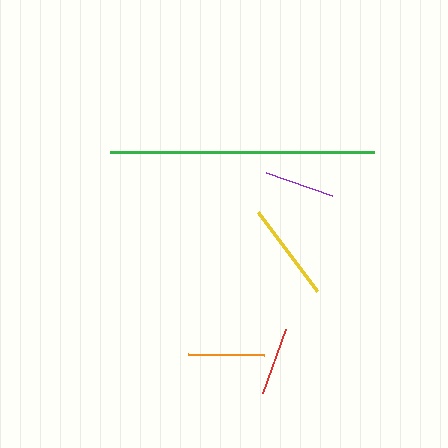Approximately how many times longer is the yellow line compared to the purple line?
The yellow line is approximately 1.4 times the length of the purple line.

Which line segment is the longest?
The green line is the longest at approximately 264 pixels.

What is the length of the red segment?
The red segment is approximately 69 pixels long.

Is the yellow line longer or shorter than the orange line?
The yellow line is longer than the orange line.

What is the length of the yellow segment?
The yellow segment is approximately 99 pixels long.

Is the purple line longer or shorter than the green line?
The green line is longer than the purple line.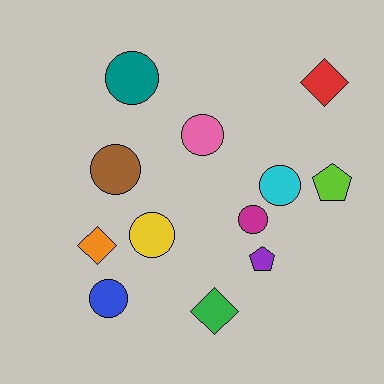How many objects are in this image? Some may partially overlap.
There are 12 objects.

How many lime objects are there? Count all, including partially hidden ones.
There is 1 lime object.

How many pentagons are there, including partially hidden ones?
There are 2 pentagons.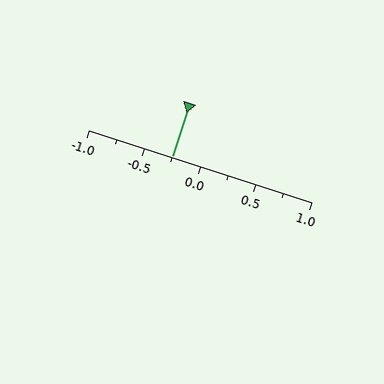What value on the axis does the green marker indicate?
The marker indicates approximately -0.25.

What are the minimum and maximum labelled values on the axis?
The axis runs from -1.0 to 1.0.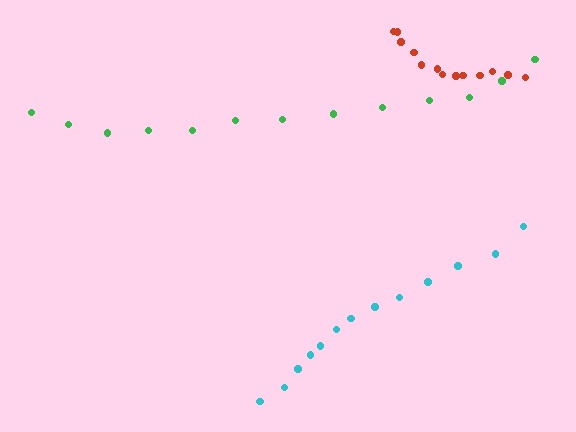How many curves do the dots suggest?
There are 3 distinct paths.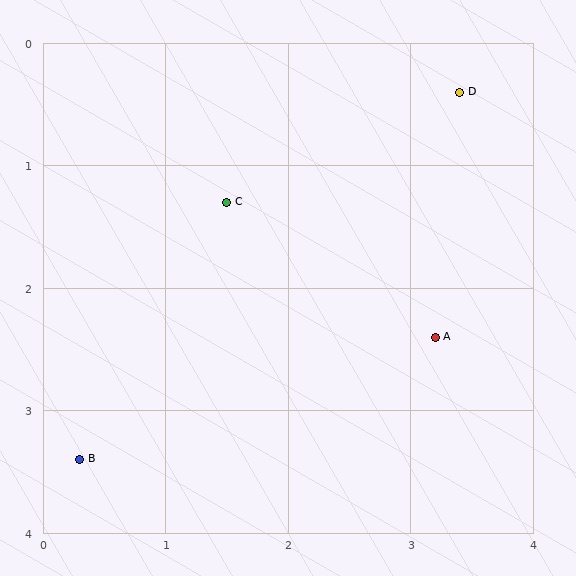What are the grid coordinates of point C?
Point C is at approximately (1.5, 1.3).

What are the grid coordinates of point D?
Point D is at approximately (3.4, 0.4).